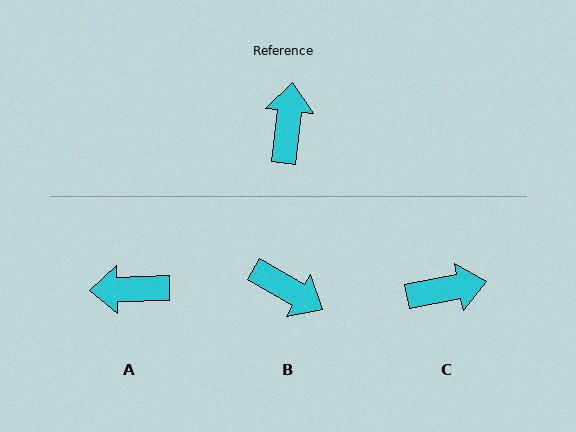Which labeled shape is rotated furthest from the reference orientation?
B, about 113 degrees away.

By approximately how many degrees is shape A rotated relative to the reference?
Approximately 98 degrees counter-clockwise.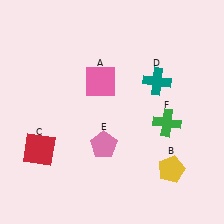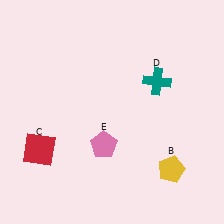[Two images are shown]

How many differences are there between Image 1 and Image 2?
There are 2 differences between the two images.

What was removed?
The pink square (A), the green cross (F) were removed in Image 2.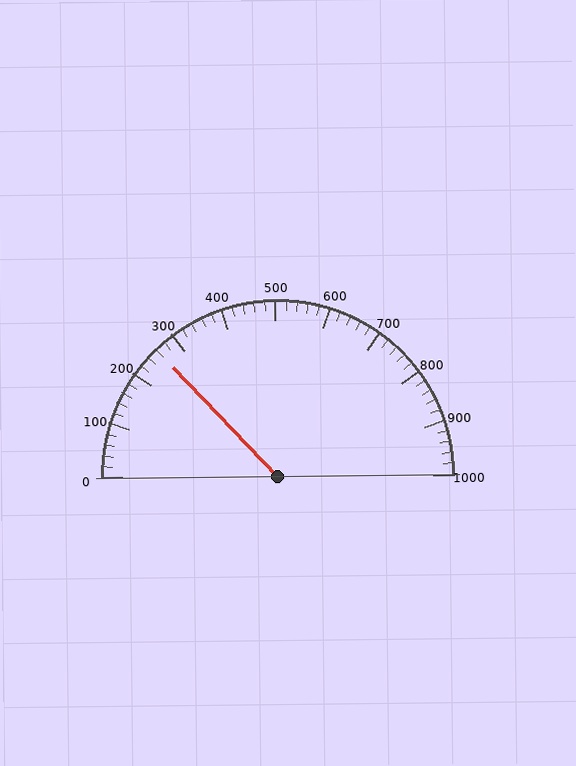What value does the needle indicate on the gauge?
The needle indicates approximately 260.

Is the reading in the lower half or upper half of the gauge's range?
The reading is in the lower half of the range (0 to 1000).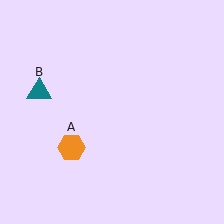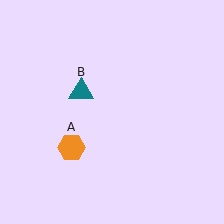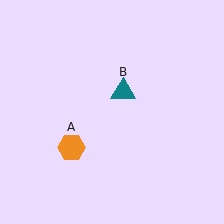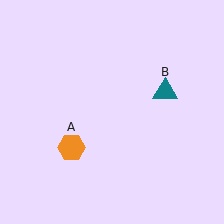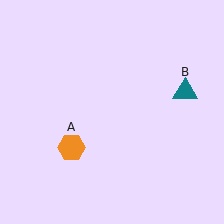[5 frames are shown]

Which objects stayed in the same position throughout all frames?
Orange hexagon (object A) remained stationary.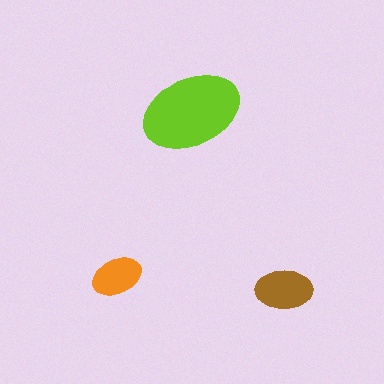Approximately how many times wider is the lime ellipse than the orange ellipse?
About 2 times wider.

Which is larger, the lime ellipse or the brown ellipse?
The lime one.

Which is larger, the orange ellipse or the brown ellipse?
The brown one.